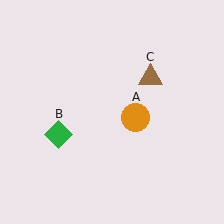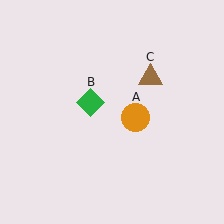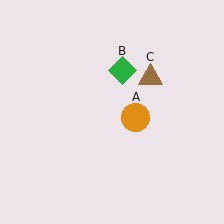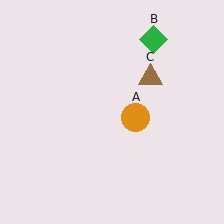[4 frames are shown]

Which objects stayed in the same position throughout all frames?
Orange circle (object A) and brown triangle (object C) remained stationary.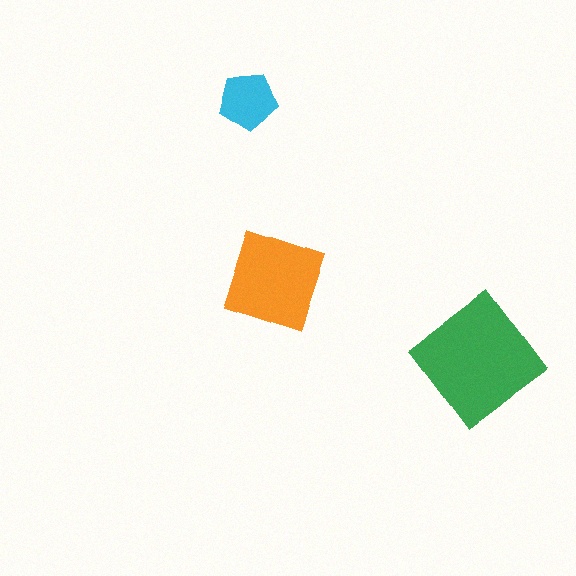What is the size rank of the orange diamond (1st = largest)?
2nd.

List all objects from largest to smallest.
The green diamond, the orange diamond, the cyan pentagon.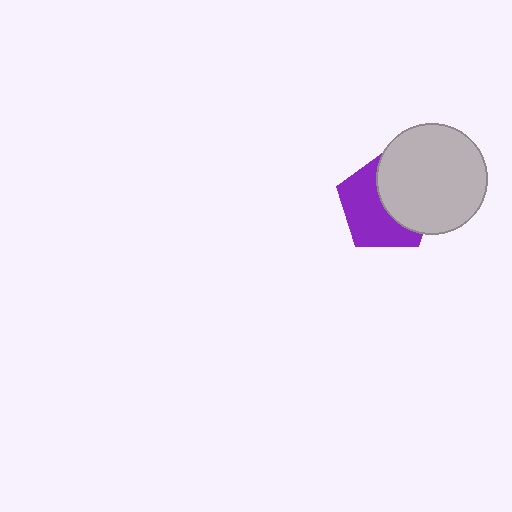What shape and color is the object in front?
The object in front is a light gray circle.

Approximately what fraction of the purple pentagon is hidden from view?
Roughly 47% of the purple pentagon is hidden behind the light gray circle.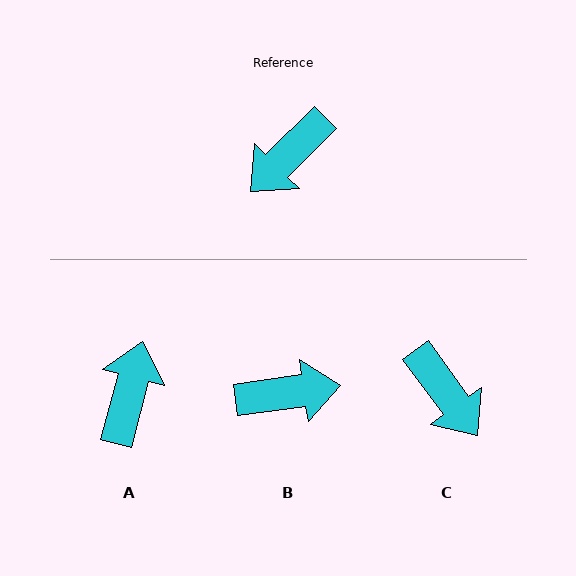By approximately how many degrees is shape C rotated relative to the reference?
Approximately 81 degrees counter-clockwise.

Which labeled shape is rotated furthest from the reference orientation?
A, about 150 degrees away.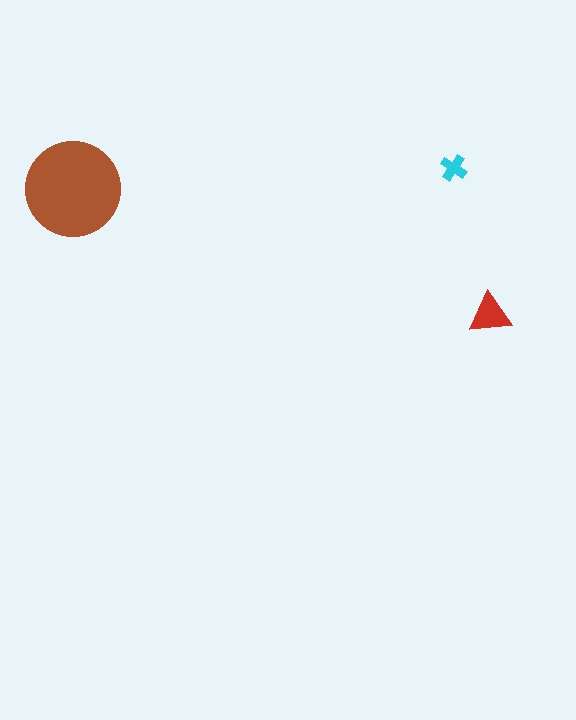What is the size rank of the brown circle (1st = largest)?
1st.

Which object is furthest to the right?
The red triangle is rightmost.